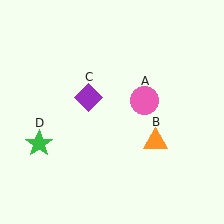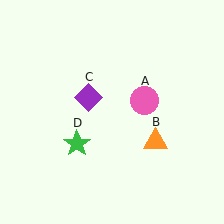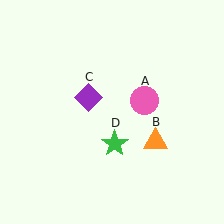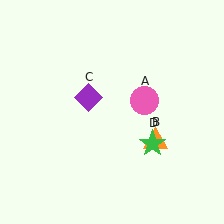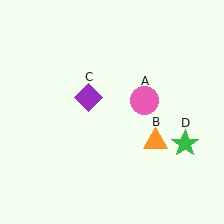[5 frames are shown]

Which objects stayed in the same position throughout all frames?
Pink circle (object A) and orange triangle (object B) and purple diamond (object C) remained stationary.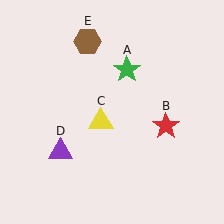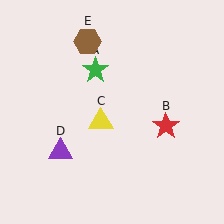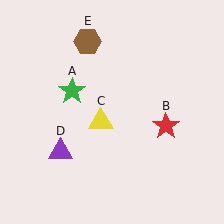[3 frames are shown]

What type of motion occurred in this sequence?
The green star (object A) rotated counterclockwise around the center of the scene.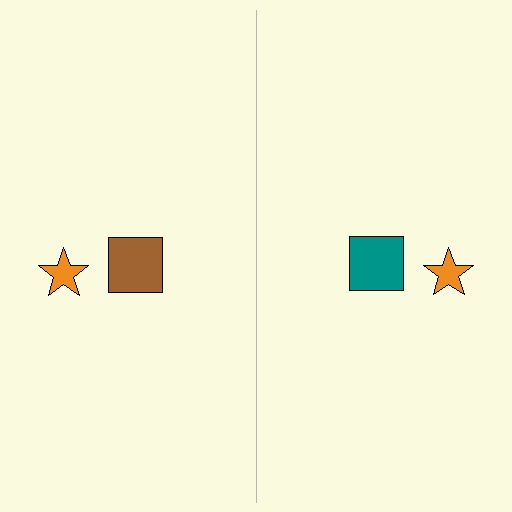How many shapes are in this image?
There are 4 shapes in this image.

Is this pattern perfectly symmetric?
No, the pattern is not perfectly symmetric. The teal square on the right side breaks the symmetry — its mirror counterpart is brown.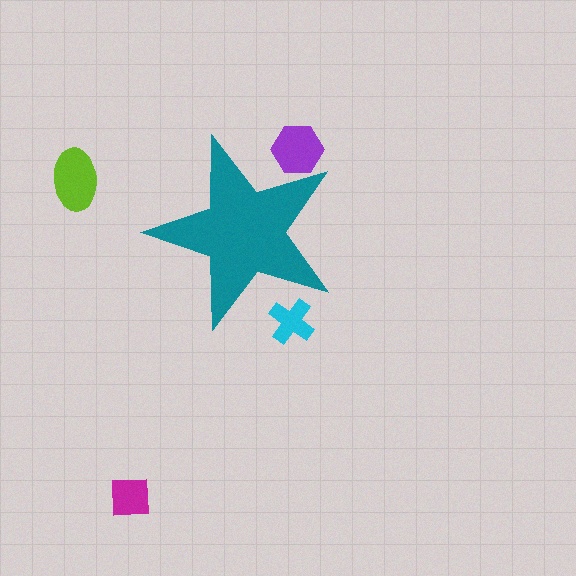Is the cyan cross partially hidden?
Yes, the cyan cross is partially hidden behind the teal star.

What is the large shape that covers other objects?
A teal star.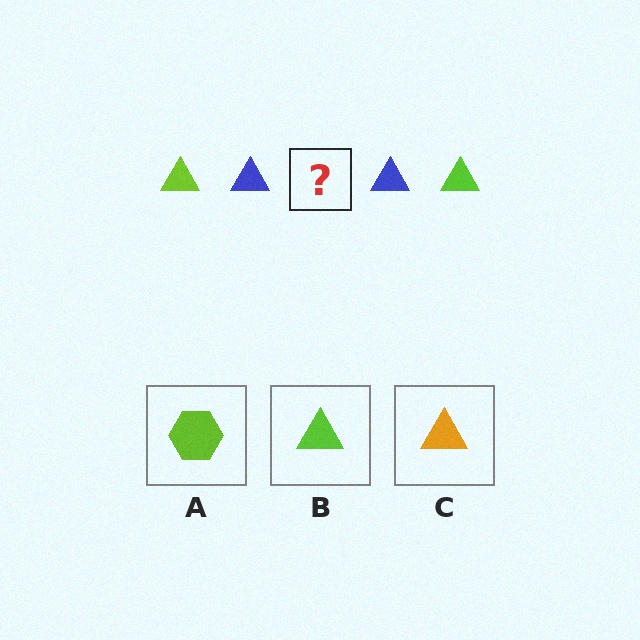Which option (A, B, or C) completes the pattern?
B.